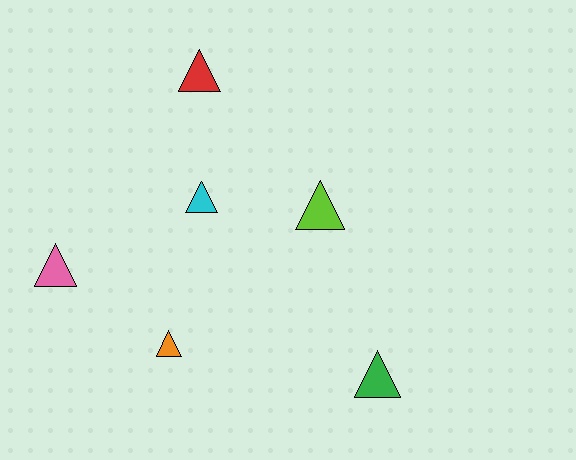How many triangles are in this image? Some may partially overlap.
There are 6 triangles.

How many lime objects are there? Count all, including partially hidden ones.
There is 1 lime object.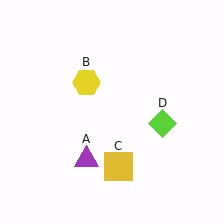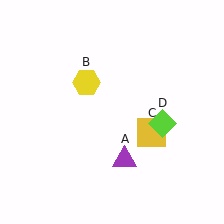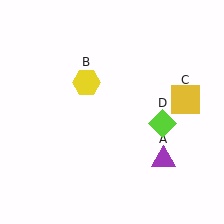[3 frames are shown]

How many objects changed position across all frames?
2 objects changed position: purple triangle (object A), yellow square (object C).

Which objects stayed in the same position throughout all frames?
Yellow hexagon (object B) and lime diamond (object D) remained stationary.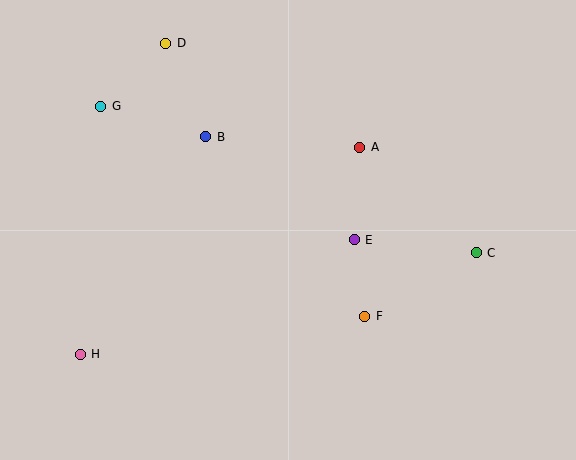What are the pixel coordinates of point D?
Point D is at (166, 43).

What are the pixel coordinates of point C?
Point C is at (476, 253).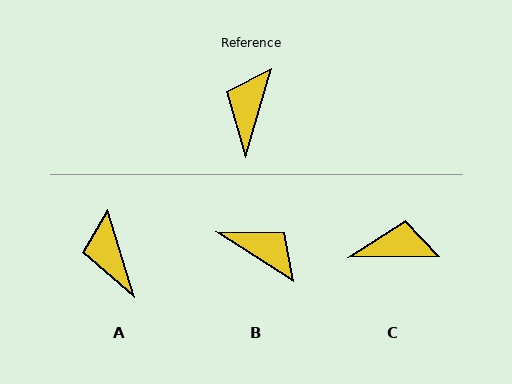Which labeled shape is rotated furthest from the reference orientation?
B, about 106 degrees away.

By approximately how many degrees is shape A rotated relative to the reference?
Approximately 34 degrees counter-clockwise.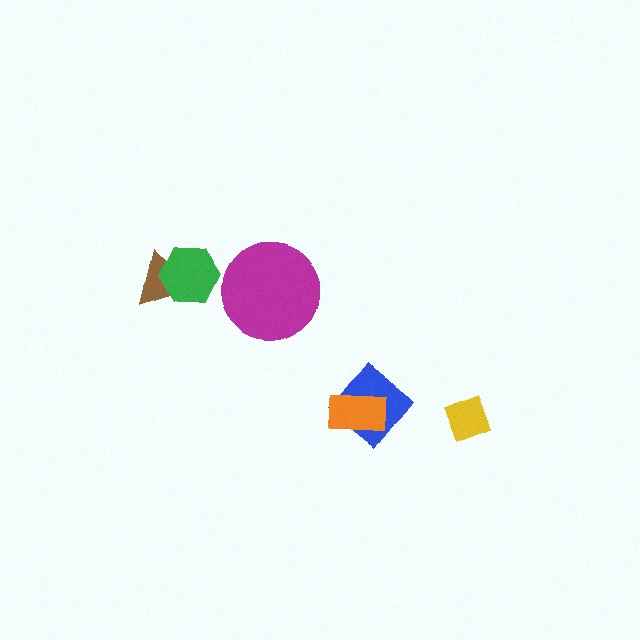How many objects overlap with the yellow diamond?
0 objects overlap with the yellow diamond.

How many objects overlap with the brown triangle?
1 object overlaps with the brown triangle.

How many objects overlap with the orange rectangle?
1 object overlaps with the orange rectangle.